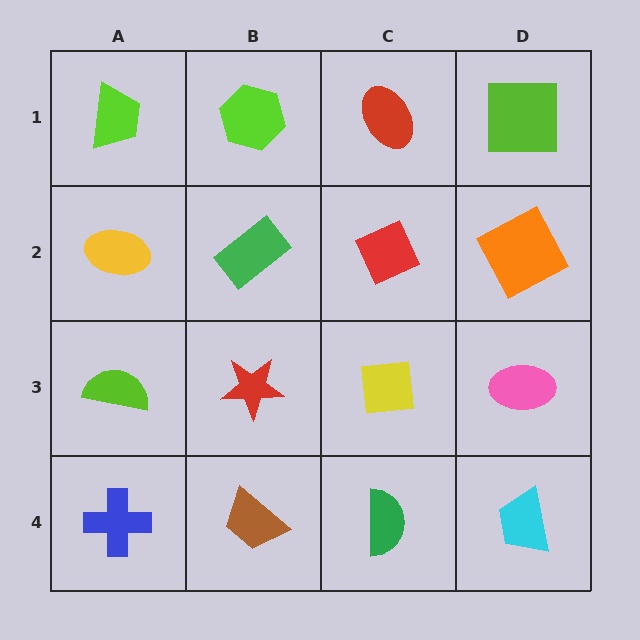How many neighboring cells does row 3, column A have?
3.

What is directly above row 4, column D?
A pink ellipse.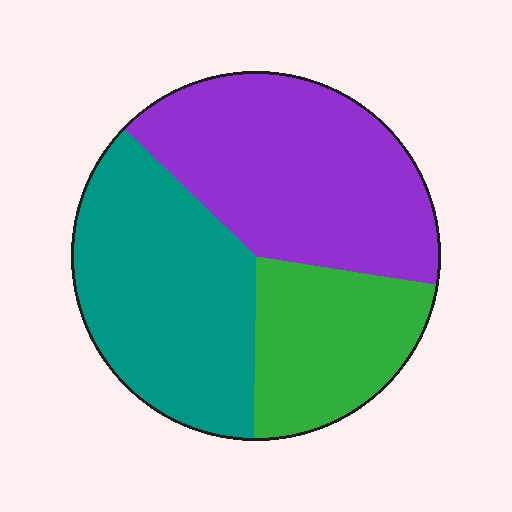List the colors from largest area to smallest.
From largest to smallest: purple, teal, green.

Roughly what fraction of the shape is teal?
Teal takes up about three eighths (3/8) of the shape.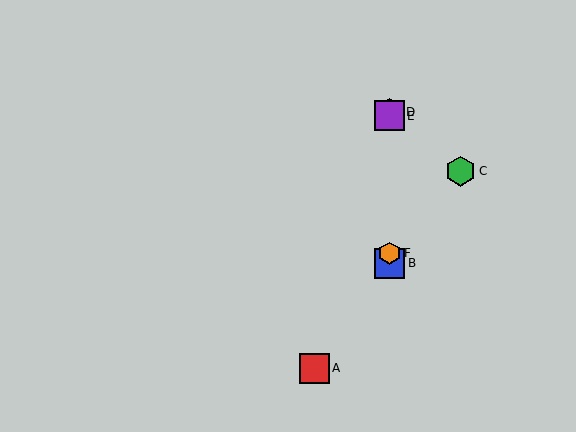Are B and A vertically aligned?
No, B is at x≈389 and A is at x≈314.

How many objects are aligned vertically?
4 objects (B, D, E, F) are aligned vertically.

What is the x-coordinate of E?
Object E is at x≈389.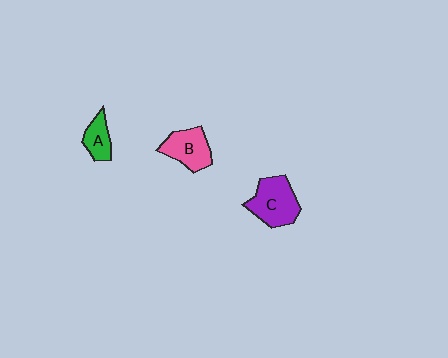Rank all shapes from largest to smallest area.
From largest to smallest: C (purple), B (pink), A (green).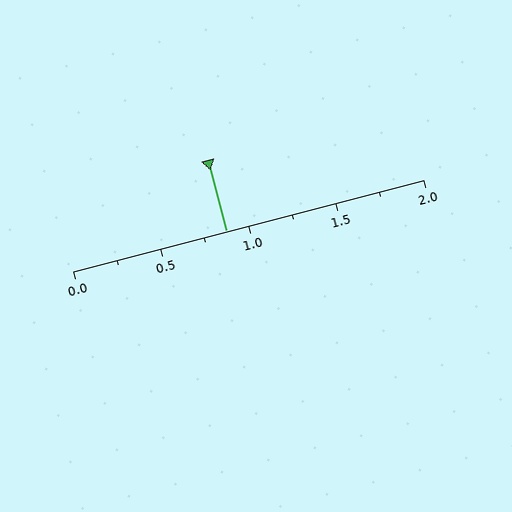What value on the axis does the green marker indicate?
The marker indicates approximately 0.88.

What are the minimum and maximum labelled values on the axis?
The axis runs from 0.0 to 2.0.